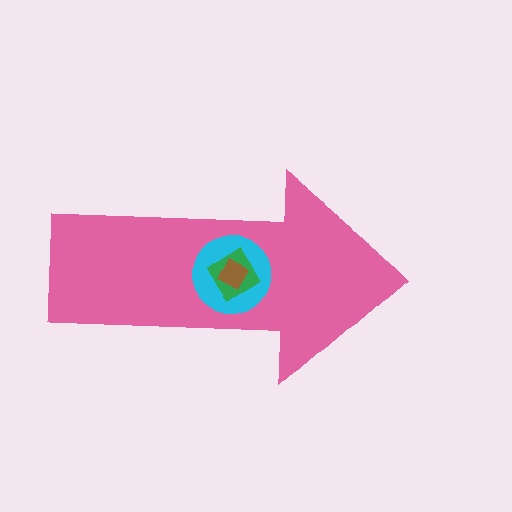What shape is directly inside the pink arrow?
The cyan circle.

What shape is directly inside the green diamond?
The brown square.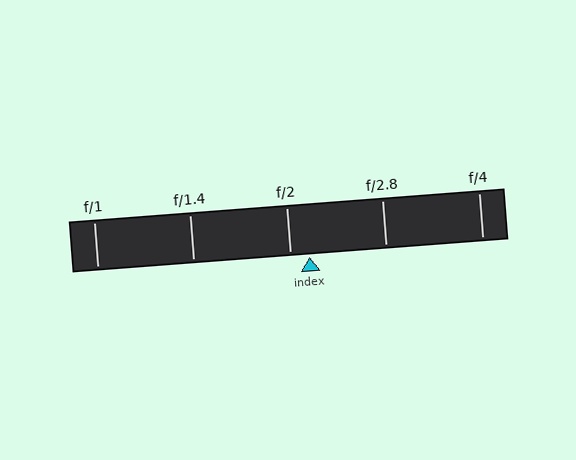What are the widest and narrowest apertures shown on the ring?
The widest aperture shown is f/1 and the narrowest is f/4.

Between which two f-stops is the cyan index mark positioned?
The index mark is between f/2 and f/2.8.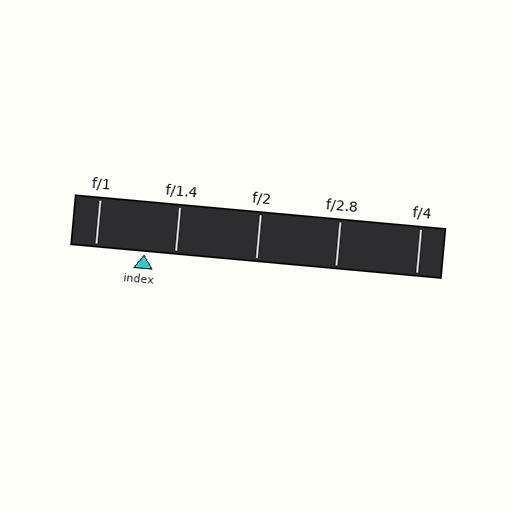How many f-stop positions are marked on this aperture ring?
There are 5 f-stop positions marked.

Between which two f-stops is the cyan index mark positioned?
The index mark is between f/1 and f/1.4.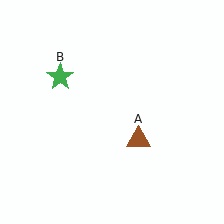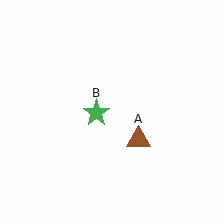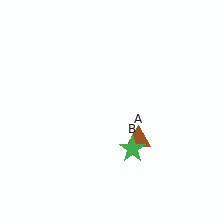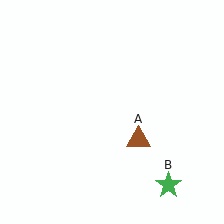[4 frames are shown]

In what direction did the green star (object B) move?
The green star (object B) moved down and to the right.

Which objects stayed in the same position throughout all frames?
Brown triangle (object A) remained stationary.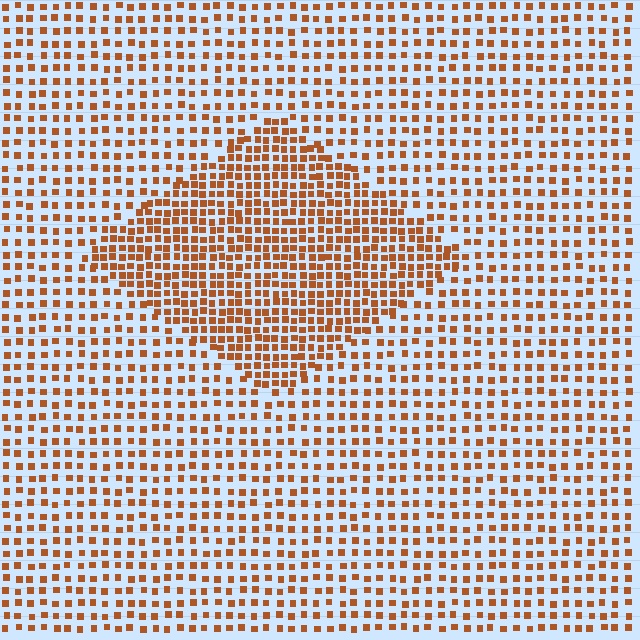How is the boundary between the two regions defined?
The boundary is defined by a change in element density (approximately 1.9x ratio). All elements are the same color, size, and shape.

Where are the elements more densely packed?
The elements are more densely packed inside the diamond boundary.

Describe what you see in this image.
The image contains small brown elements arranged at two different densities. A diamond-shaped region is visible where the elements are more densely packed than the surrounding area.